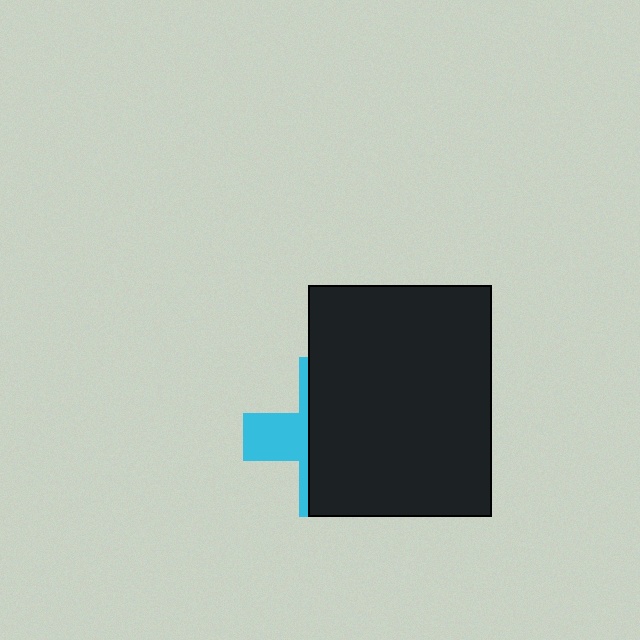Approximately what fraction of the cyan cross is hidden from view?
Roughly 70% of the cyan cross is hidden behind the black rectangle.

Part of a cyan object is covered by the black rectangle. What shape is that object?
It is a cross.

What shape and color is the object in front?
The object in front is a black rectangle.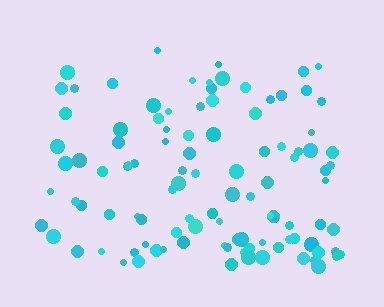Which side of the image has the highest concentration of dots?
The bottom.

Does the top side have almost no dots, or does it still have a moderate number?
Still a moderate number, just noticeably fewer than the bottom.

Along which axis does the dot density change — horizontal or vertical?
Vertical.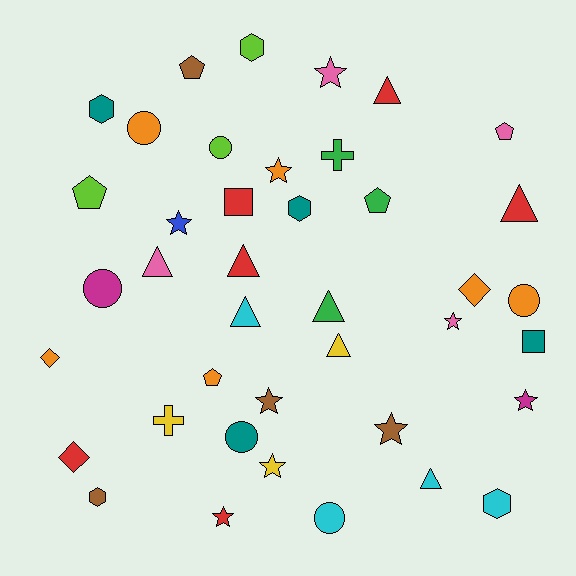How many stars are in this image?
There are 9 stars.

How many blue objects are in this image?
There is 1 blue object.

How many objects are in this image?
There are 40 objects.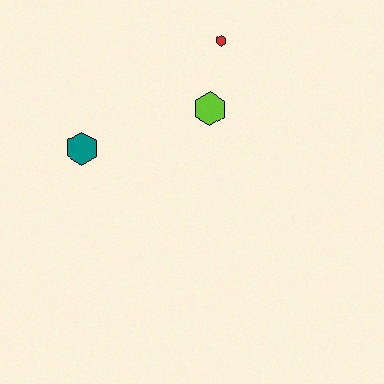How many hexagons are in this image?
There are 3 hexagons.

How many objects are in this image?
There are 3 objects.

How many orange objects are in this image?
There are no orange objects.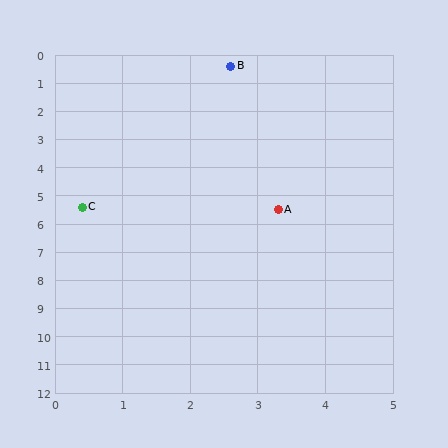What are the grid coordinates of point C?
Point C is at approximately (0.4, 5.4).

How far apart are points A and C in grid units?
Points A and C are about 2.9 grid units apart.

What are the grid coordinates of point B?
Point B is at approximately (2.6, 0.4).